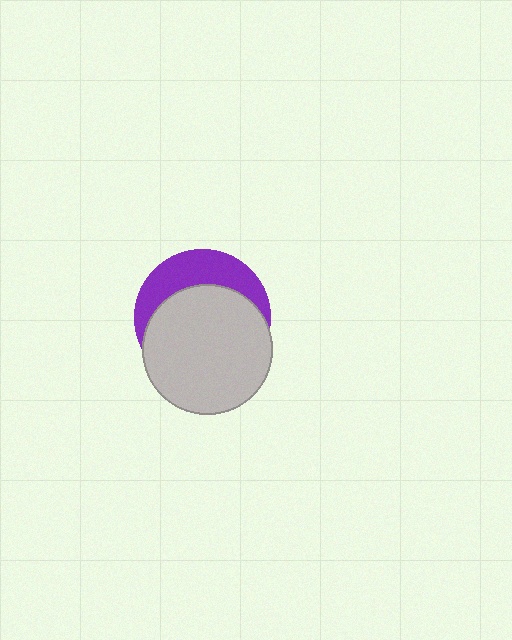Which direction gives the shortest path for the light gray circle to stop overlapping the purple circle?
Moving down gives the shortest separation.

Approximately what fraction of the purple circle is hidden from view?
Roughly 66% of the purple circle is hidden behind the light gray circle.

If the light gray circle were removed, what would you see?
You would see the complete purple circle.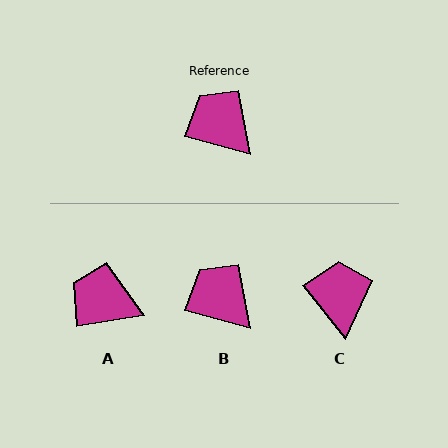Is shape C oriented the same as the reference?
No, it is off by about 36 degrees.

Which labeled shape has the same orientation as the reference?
B.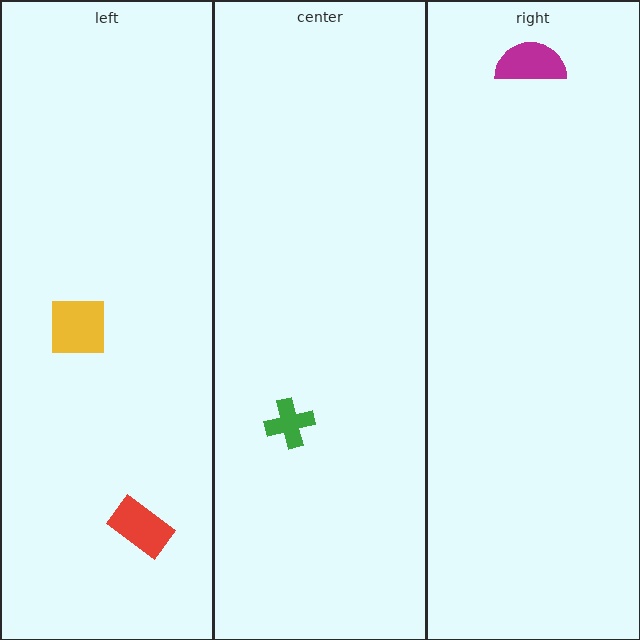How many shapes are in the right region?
1.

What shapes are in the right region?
The magenta semicircle.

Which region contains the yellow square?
The left region.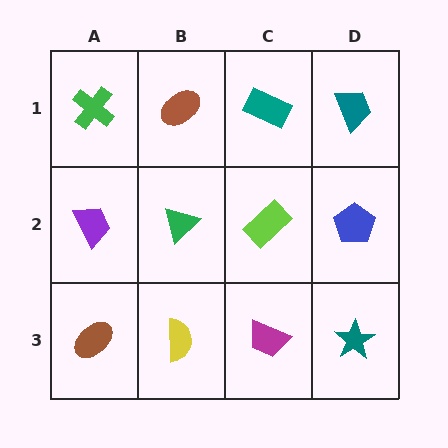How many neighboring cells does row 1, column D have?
2.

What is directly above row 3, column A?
A purple trapezoid.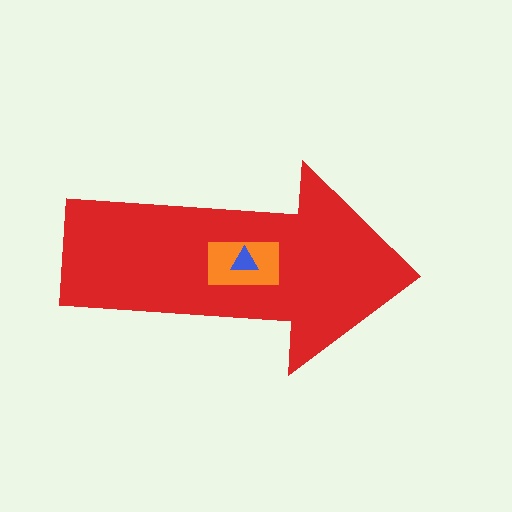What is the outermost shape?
The red arrow.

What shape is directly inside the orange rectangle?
The blue triangle.